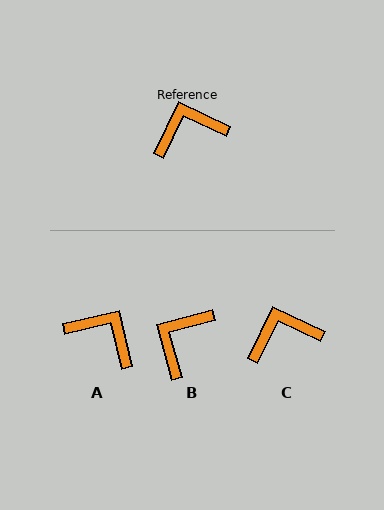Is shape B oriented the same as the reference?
No, it is off by about 40 degrees.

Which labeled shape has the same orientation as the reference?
C.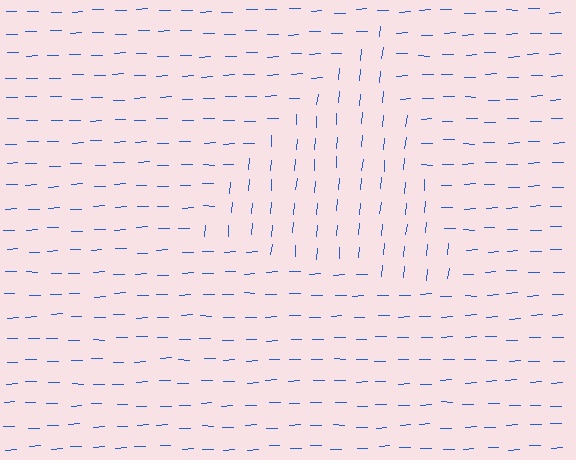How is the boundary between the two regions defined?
The boundary is defined purely by a change in line orientation (approximately 83 degrees difference). All lines are the same color and thickness.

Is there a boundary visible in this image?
Yes, there is a texture boundary formed by a change in line orientation.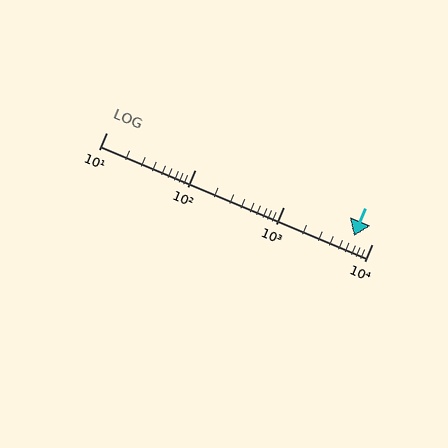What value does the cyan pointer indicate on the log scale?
The pointer indicates approximately 6300.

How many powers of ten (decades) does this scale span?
The scale spans 3 decades, from 10 to 10000.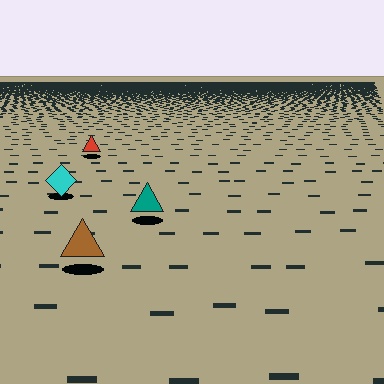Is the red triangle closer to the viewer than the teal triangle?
No. The teal triangle is closer — you can tell from the texture gradient: the ground texture is coarser near it.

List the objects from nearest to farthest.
From nearest to farthest: the brown triangle, the teal triangle, the cyan diamond, the red triangle.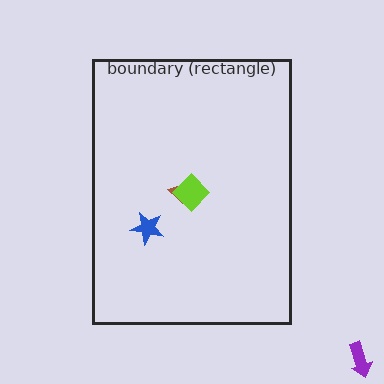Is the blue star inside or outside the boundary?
Inside.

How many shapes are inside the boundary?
3 inside, 1 outside.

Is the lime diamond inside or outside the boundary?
Inside.